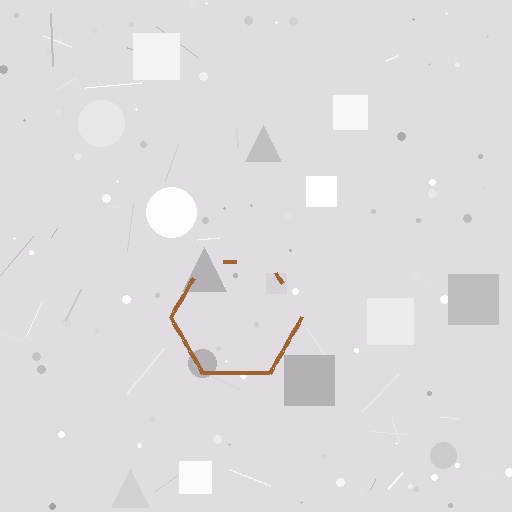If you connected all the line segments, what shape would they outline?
They would outline a hexagon.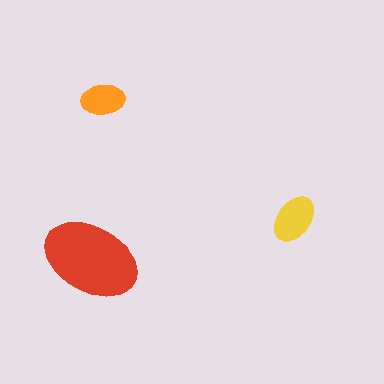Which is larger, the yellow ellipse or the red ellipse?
The red one.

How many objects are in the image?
There are 3 objects in the image.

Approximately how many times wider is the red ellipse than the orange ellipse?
About 2 times wider.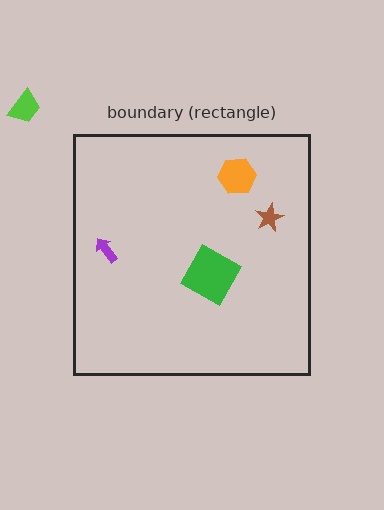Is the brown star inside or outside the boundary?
Inside.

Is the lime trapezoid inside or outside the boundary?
Outside.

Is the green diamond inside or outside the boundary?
Inside.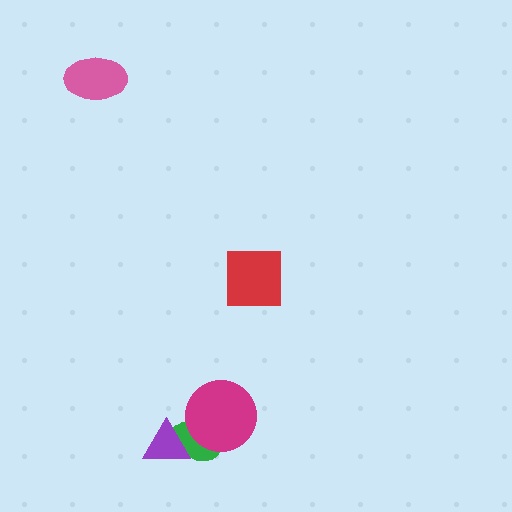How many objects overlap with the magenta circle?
1 object overlaps with the magenta circle.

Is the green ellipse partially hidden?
Yes, it is partially covered by another shape.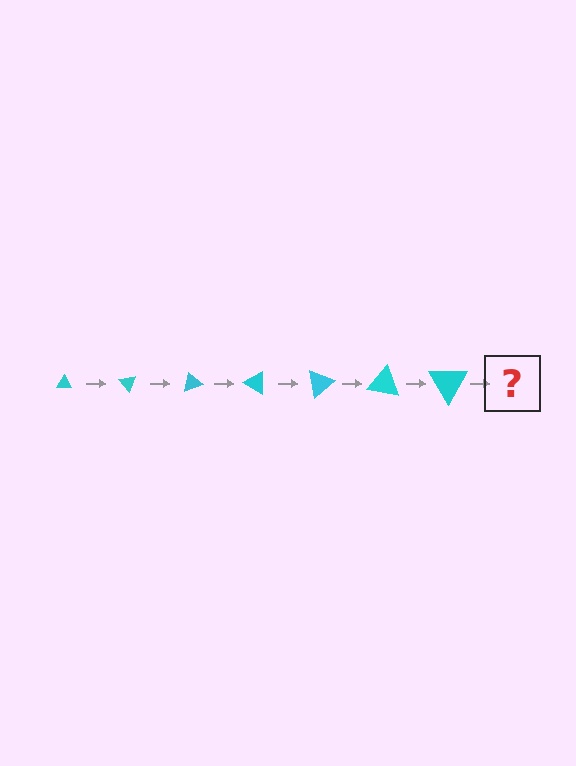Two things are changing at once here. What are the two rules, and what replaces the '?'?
The two rules are that the triangle grows larger each step and it rotates 50 degrees each step. The '?' should be a triangle, larger than the previous one and rotated 350 degrees from the start.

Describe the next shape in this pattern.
It should be a triangle, larger than the previous one and rotated 350 degrees from the start.